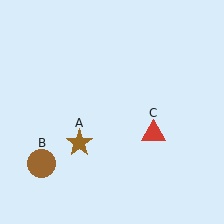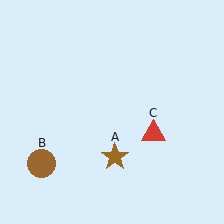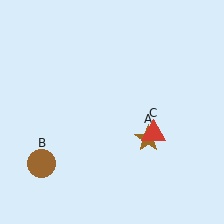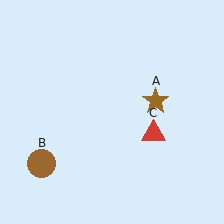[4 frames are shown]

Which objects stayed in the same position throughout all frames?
Brown circle (object B) and red triangle (object C) remained stationary.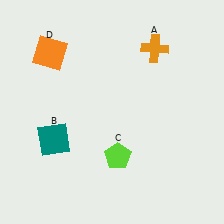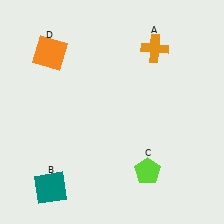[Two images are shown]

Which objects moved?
The objects that moved are: the teal square (B), the lime pentagon (C).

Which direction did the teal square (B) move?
The teal square (B) moved down.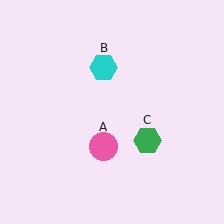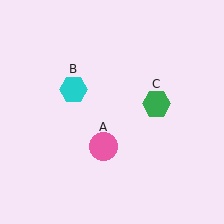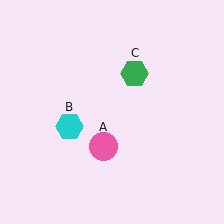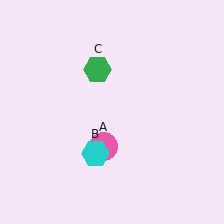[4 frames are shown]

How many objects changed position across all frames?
2 objects changed position: cyan hexagon (object B), green hexagon (object C).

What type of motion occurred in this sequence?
The cyan hexagon (object B), green hexagon (object C) rotated counterclockwise around the center of the scene.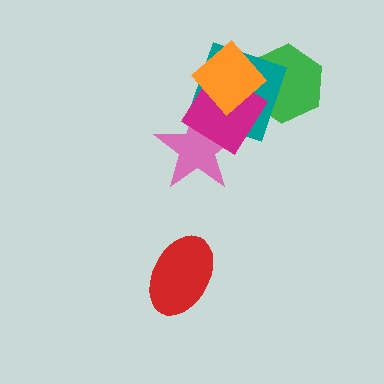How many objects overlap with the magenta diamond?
4 objects overlap with the magenta diamond.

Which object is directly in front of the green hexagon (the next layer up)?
The teal square is directly in front of the green hexagon.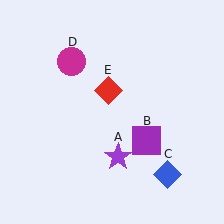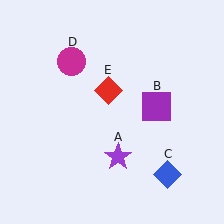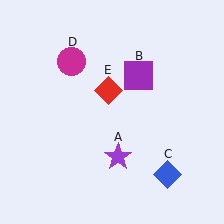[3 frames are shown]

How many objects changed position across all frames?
1 object changed position: purple square (object B).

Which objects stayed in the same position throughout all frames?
Purple star (object A) and blue diamond (object C) and magenta circle (object D) and red diamond (object E) remained stationary.